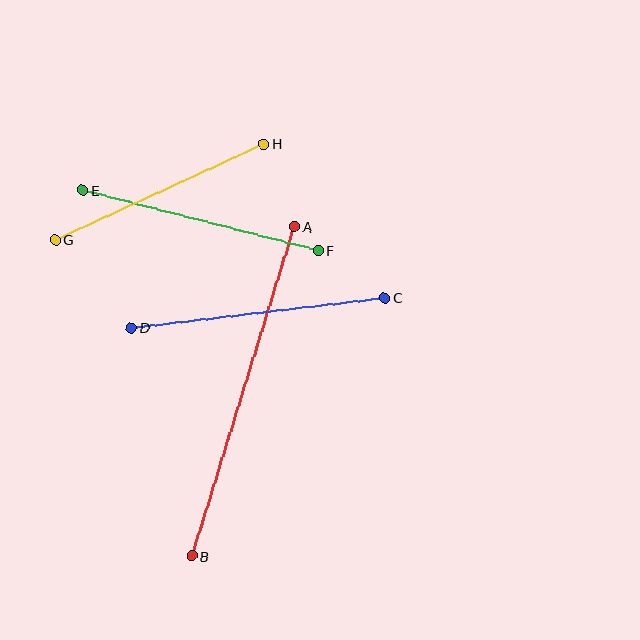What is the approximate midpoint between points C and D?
The midpoint is at approximately (258, 313) pixels.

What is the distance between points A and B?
The distance is approximately 345 pixels.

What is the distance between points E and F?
The distance is approximately 243 pixels.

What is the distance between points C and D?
The distance is approximately 255 pixels.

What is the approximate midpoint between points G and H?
The midpoint is at approximately (159, 192) pixels.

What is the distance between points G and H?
The distance is approximately 229 pixels.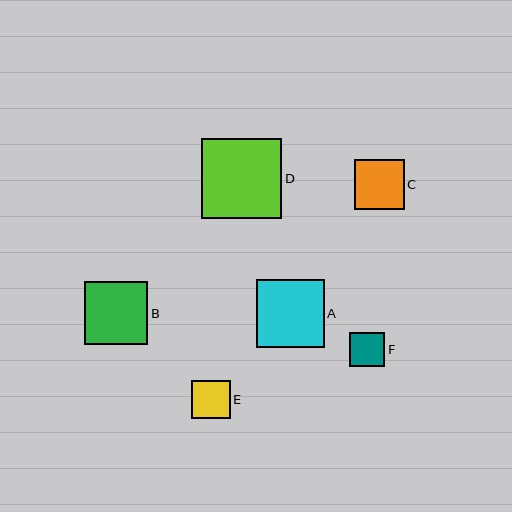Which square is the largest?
Square D is the largest with a size of approximately 80 pixels.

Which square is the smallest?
Square F is the smallest with a size of approximately 35 pixels.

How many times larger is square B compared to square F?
Square B is approximately 1.8 times the size of square F.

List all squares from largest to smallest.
From largest to smallest: D, A, B, C, E, F.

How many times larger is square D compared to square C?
Square D is approximately 1.6 times the size of square C.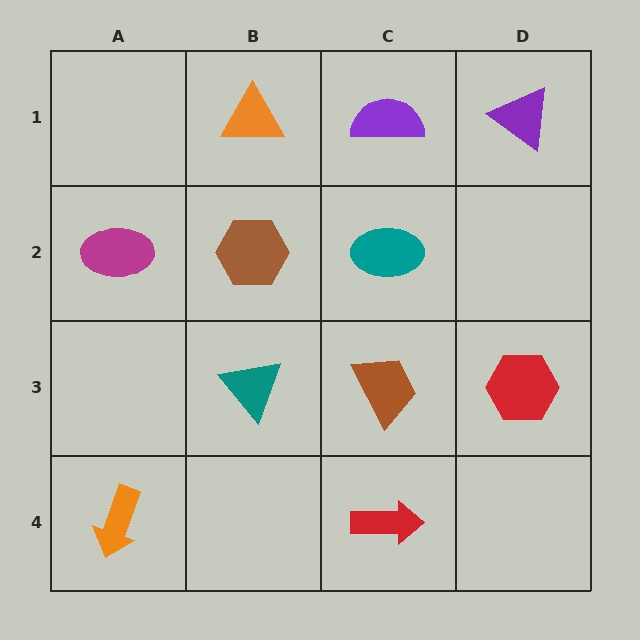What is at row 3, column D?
A red hexagon.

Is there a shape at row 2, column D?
No, that cell is empty.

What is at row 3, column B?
A teal triangle.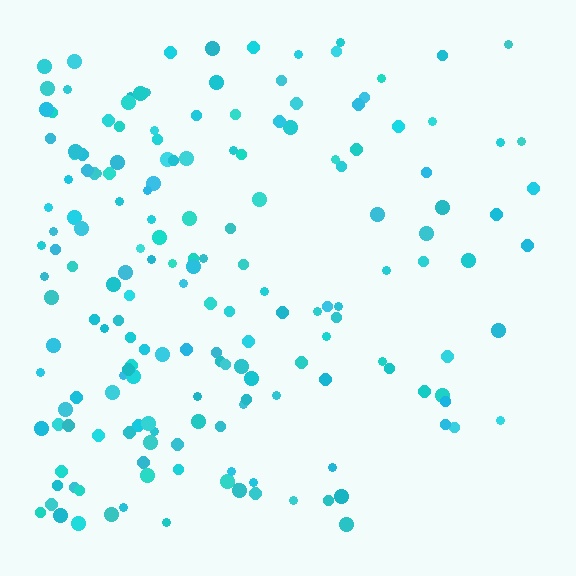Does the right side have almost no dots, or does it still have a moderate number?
Still a moderate number, just noticeably fewer than the left.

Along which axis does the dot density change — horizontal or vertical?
Horizontal.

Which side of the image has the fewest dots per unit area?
The right.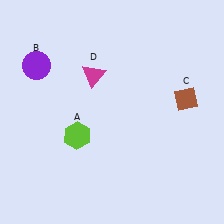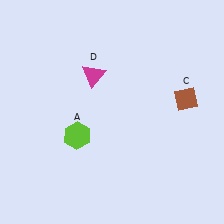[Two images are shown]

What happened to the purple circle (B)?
The purple circle (B) was removed in Image 2. It was in the top-left area of Image 1.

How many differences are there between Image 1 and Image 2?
There is 1 difference between the two images.